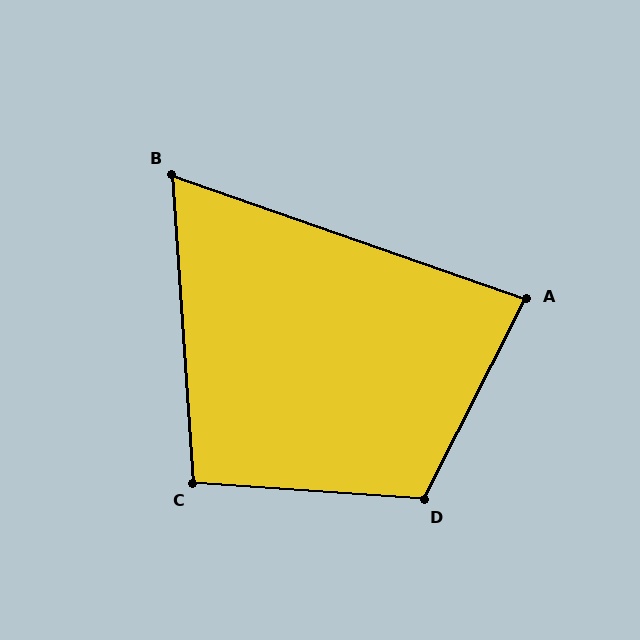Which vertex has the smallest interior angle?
B, at approximately 67 degrees.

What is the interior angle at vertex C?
Approximately 98 degrees (obtuse).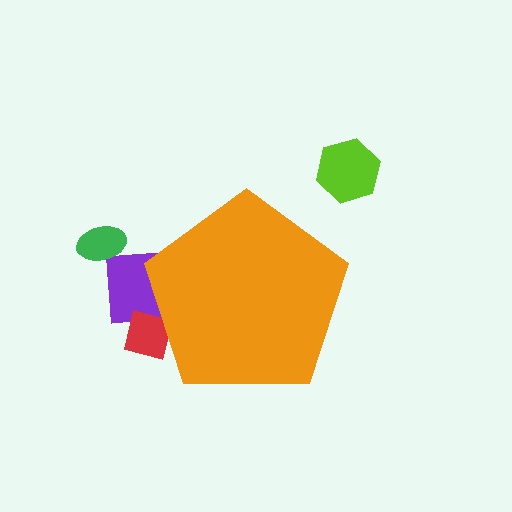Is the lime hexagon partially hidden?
No, the lime hexagon is fully visible.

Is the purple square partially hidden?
Yes, the purple square is partially hidden behind the orange pentagon.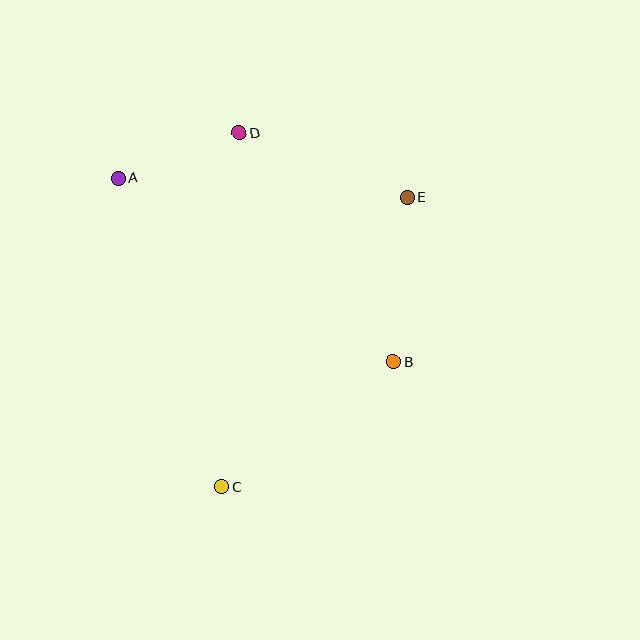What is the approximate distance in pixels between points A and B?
The distance between A and B is approximately 331 pixels.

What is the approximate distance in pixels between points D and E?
The distance between D and E is approximately 180 pixels.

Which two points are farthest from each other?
Points C and D are farthest from each other.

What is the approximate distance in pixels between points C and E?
The distance between C and E is approximately 344 pixels.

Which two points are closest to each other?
Points A and D are closest to each other.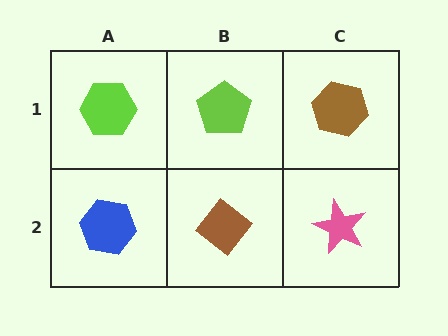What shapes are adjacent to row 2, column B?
A lime pentagon (row 1, column B), a blue hexagon (row 2, column A), a pink star (row 2, column C).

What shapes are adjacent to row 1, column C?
A pink star (row 2, column C), a lime pentagon (row 1, column B).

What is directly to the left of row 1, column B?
A lime hexagon.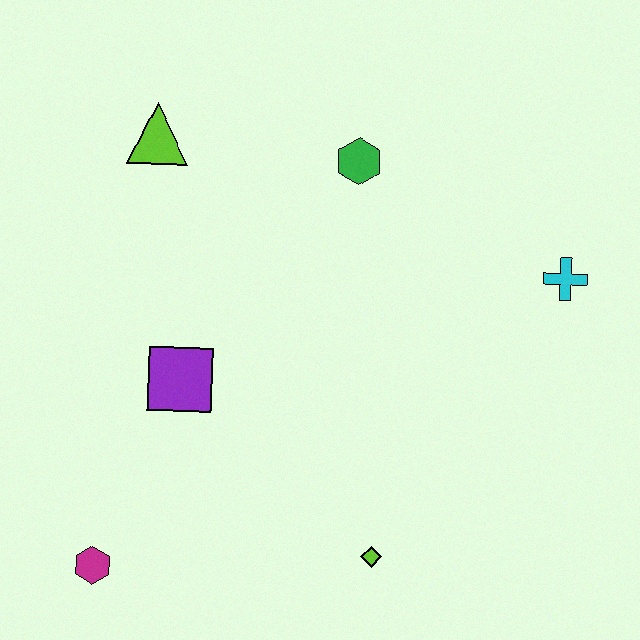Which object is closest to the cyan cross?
The green hexagon is closest to the cyan cross.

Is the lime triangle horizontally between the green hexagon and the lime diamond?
No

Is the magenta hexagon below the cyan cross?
Yes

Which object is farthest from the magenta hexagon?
The cyan cross is farthest from the magenta hexagon.